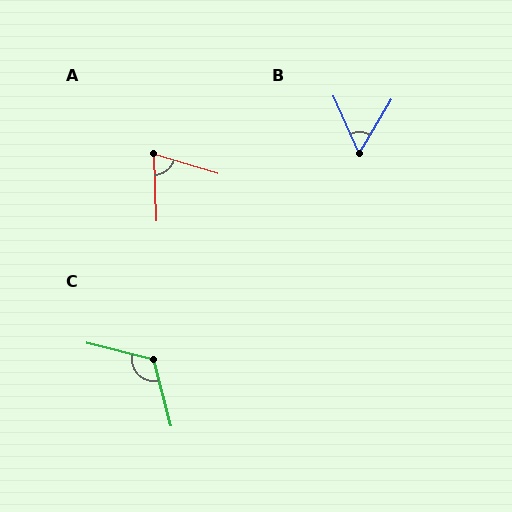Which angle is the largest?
C, at approximately 119 degrees.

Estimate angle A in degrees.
Approximately 71 degrees.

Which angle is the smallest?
B, at approximately 55 degrees.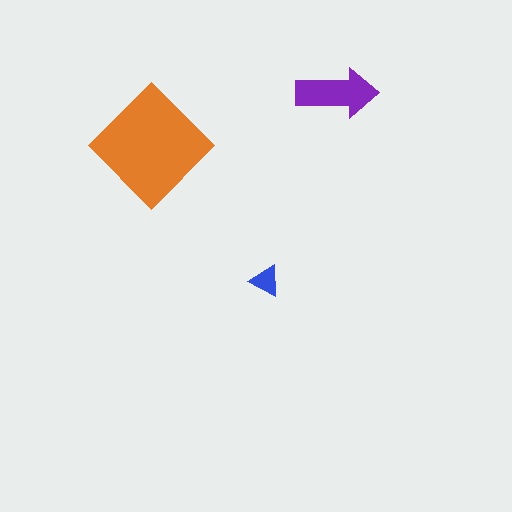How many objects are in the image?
There are 3 objects in the image.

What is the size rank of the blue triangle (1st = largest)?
3rd.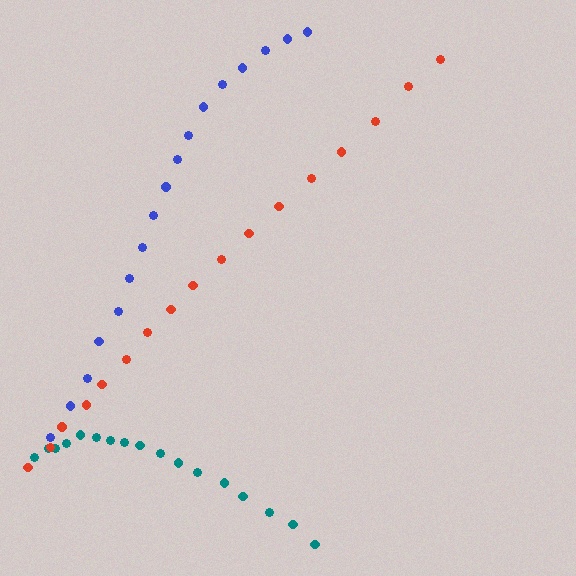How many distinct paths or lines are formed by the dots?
There are 3 distinct paths.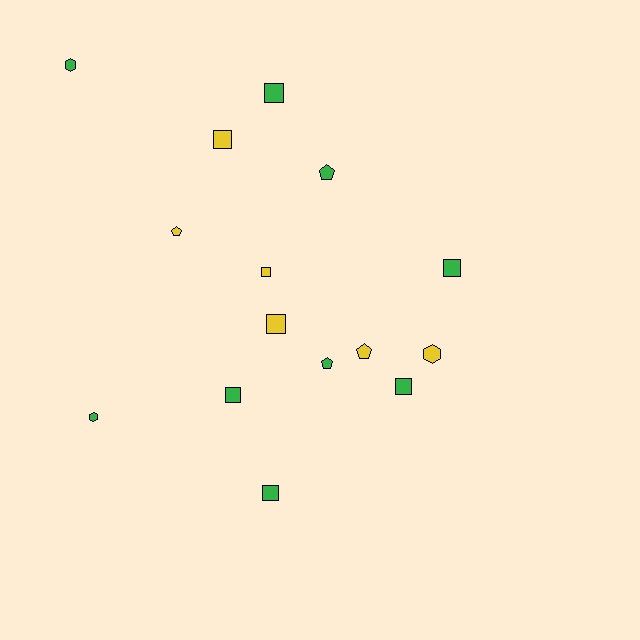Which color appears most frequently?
Green, with 9 objects.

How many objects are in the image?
There are 15 objects.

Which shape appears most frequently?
Square, with 8 objects.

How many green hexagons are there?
There are 2 green hexagons.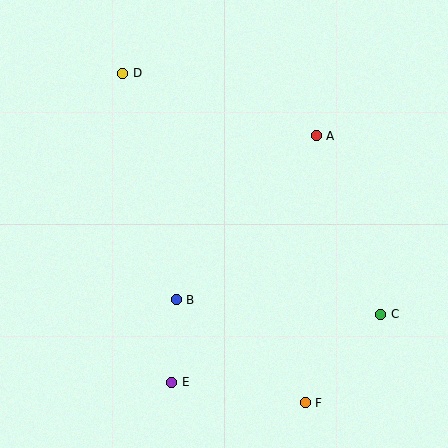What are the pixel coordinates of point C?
Point C is at (381, 314).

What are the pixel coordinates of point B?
Point B is at (176, 300).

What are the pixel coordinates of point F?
Point F is at (305, 403).